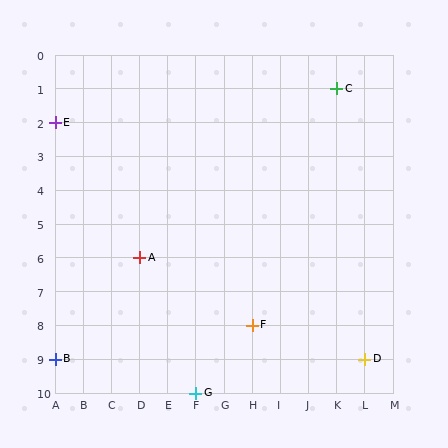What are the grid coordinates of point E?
Point E is at grid coordinates (A, 2).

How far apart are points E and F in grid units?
Points E and F are 7 columns and 6 rows apart (about 9.2 grid units diagonally).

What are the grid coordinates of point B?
Point B is at grid coordinates (A, 9).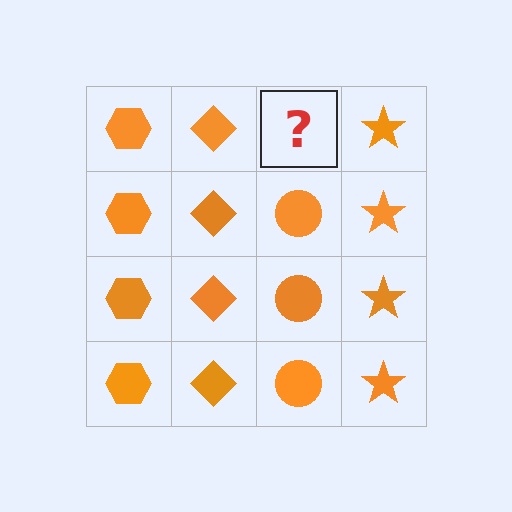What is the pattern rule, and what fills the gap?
The rule is that each column has a consistent shape. The gap should be filled with an orange circle.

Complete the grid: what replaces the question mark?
The question mark should be replaced with an orange circle.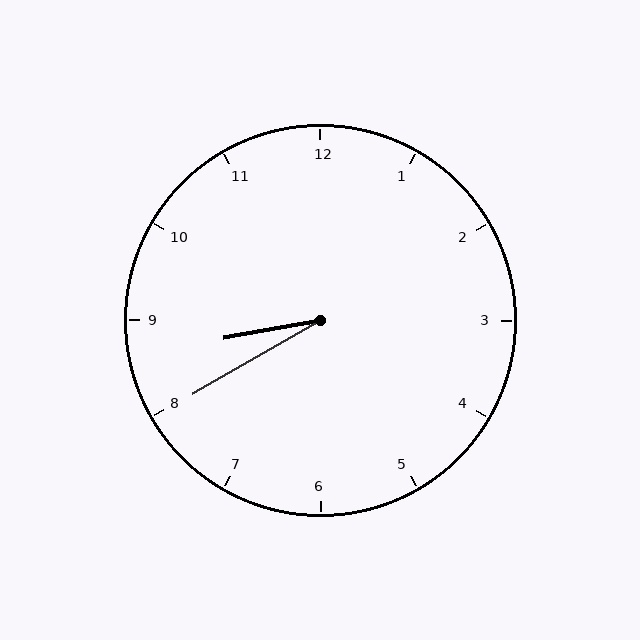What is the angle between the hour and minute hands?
Approximately 20 degrees.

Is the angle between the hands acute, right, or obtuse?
It is acute.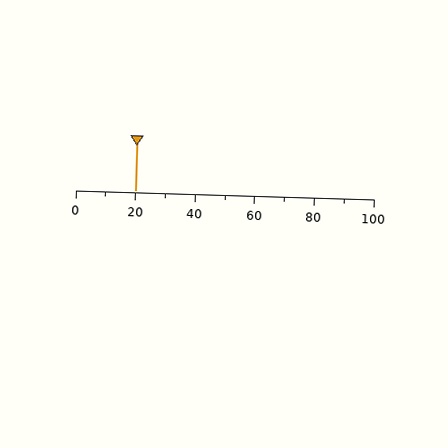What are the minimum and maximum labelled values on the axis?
The axis runs from 0 to 100.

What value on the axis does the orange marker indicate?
The marker indicates approximately 20.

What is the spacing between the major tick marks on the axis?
The major ticks are spaced 20 apart.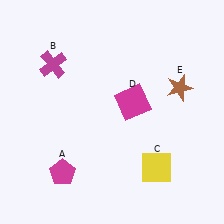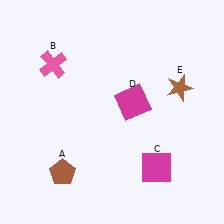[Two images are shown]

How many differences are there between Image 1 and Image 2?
There are 3 differences between the two images.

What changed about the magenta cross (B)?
In Image 1, B is magenta. In Image 2, it changed to pink.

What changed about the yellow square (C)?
In Image 1, C is yellow. In Image 2, it changed to magenta.